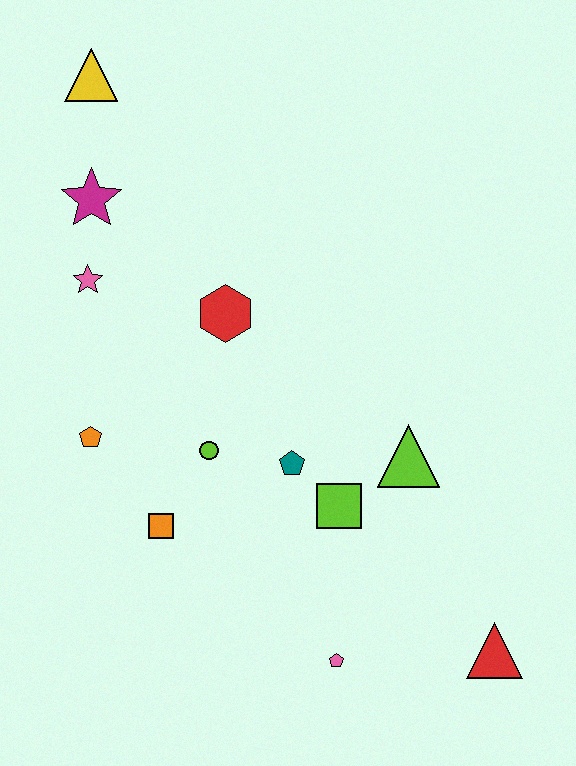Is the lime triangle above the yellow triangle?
No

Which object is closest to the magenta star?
The pink star is closest to the magenta star.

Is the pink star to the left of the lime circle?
Yes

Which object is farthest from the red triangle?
The yellow triangle is farthest from the red triangle.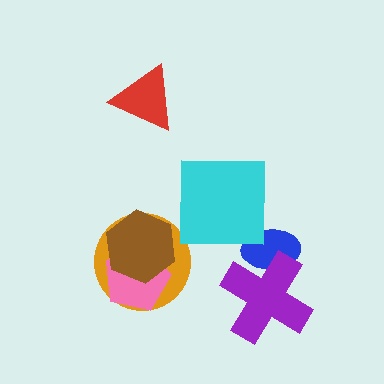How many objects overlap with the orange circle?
2 objects overlap with the orange circle.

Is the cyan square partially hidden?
No, no other shape covers it.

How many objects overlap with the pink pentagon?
2 objects overlap with the pink pentagon.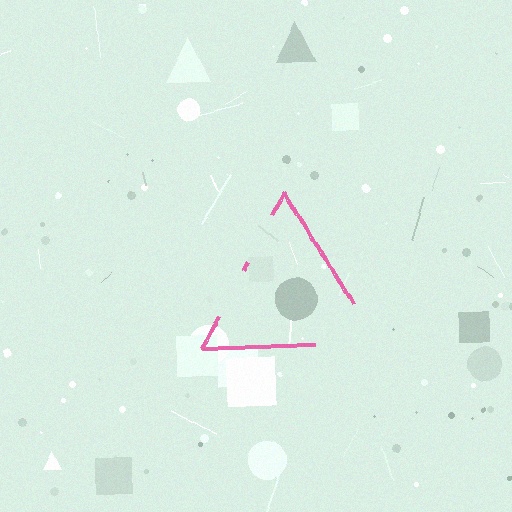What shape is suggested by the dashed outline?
The dashed outline suggests a triangle.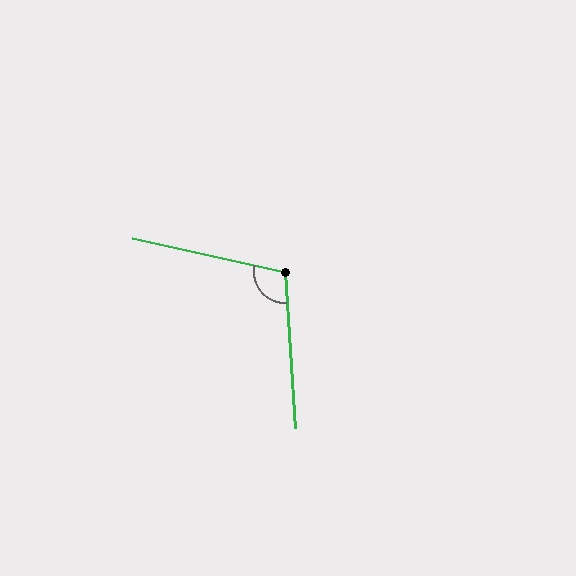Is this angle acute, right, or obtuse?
It is obtuse.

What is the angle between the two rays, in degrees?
Approximately 106 degrees.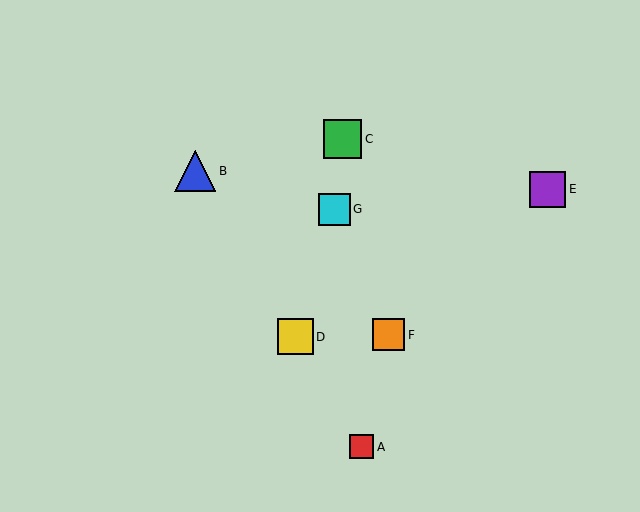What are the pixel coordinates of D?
Object D is at (295, 337).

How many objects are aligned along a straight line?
3 objects (A, B, D) are aligned along a straight line.